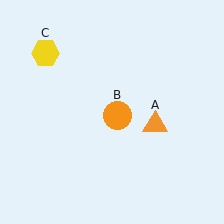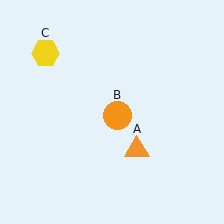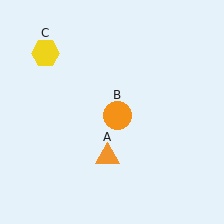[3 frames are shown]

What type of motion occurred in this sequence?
The orange triangle (object A) rotated clockwise around the center of the scene.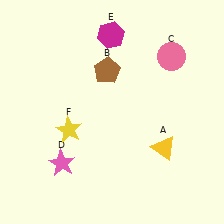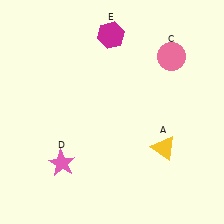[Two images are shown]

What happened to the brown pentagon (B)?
The brown pentagon (B) was removed in Image 2. It was in the top-left area of Image 1.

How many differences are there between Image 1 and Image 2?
There are 2 differences between the two images.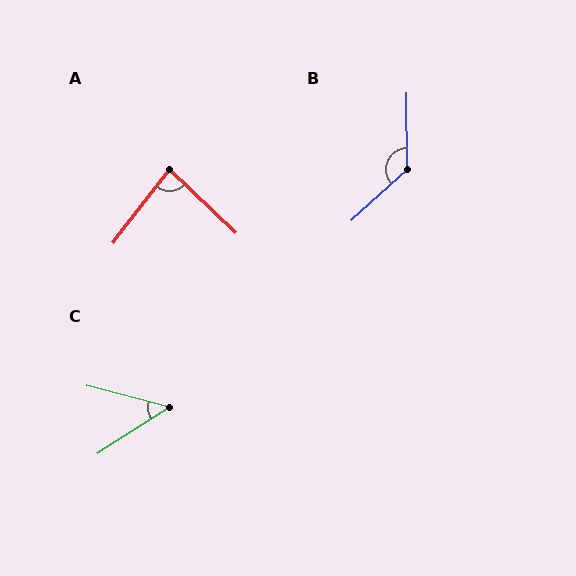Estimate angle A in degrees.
Approximately 84 degrees.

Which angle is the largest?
B, at approximately 132 degrees.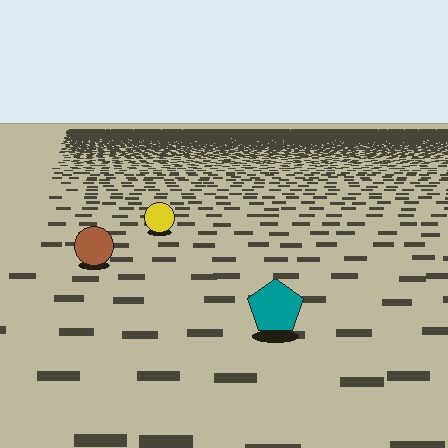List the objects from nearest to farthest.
From nearest to farthest: the teal pentagon, the brown circle, the yellow circle.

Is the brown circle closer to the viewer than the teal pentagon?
No. The teal pentagon is closer — you can tell from the texture gradient: the ground texture is coarser near it.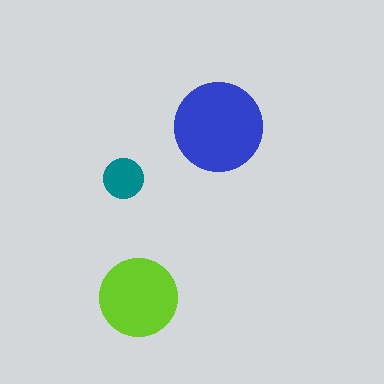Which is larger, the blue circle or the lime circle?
The blue one.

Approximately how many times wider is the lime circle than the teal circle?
About 2 times wider.